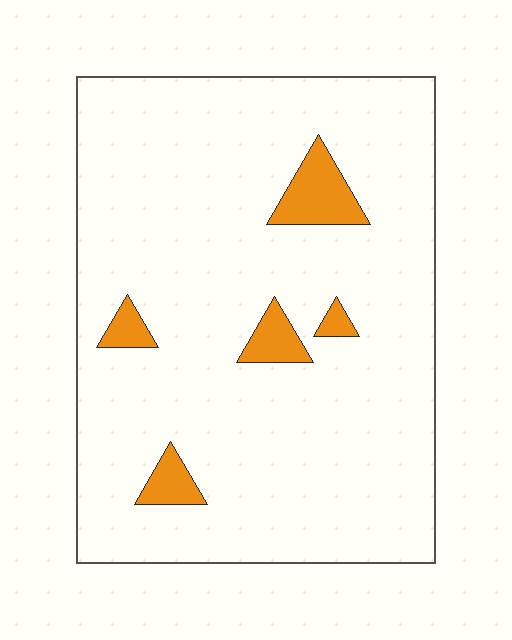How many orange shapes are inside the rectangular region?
5.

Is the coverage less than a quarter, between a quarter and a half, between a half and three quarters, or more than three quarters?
Less than a quarter.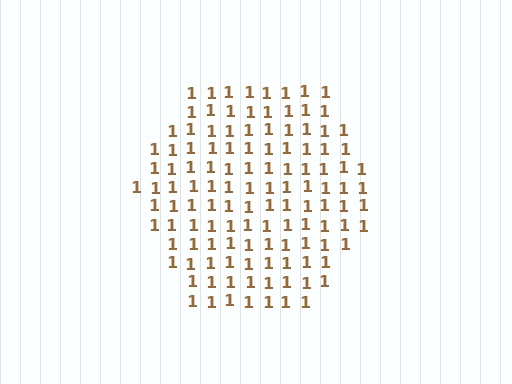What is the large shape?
The large shape is a hexagon.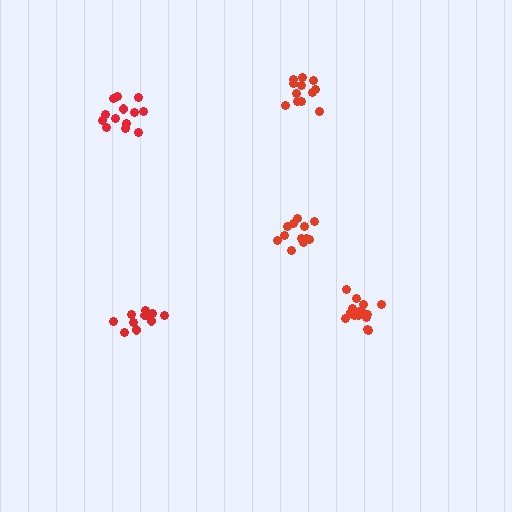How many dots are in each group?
Group 1: 12 dots, Group 2: 10 dots, Group 3: 15 dots, Group 4: 13 dots, Group 5: 12 dots (62 total).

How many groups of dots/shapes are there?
There are 5 groups.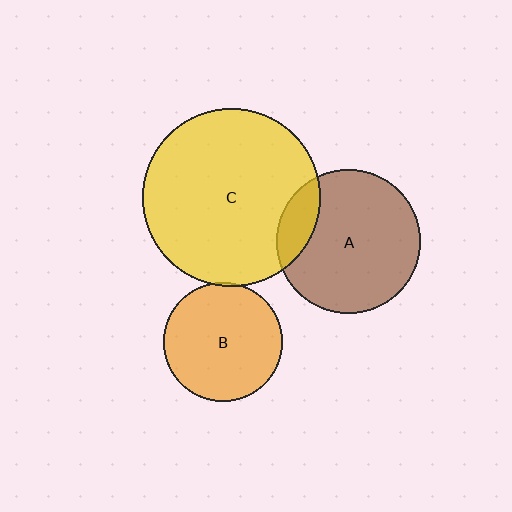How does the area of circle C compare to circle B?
Approximately 2.2 times.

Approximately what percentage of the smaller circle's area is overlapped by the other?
Approximately 5%.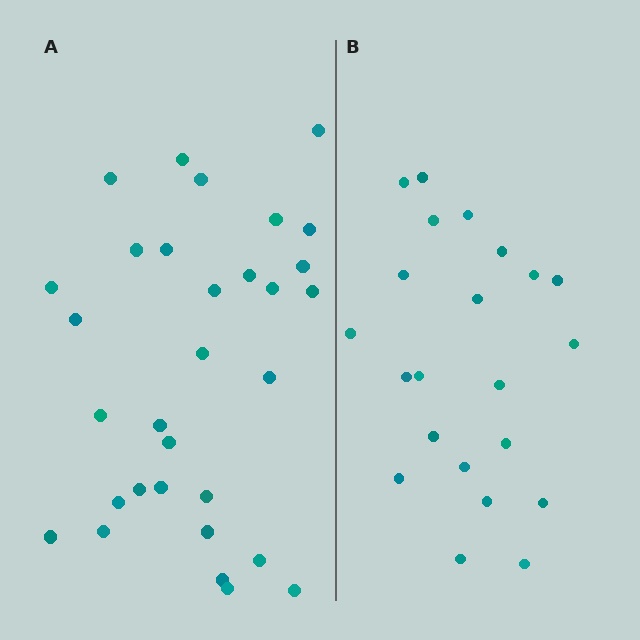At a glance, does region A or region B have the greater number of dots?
Region A (the left region) has more dots.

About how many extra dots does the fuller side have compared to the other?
Region A has roughly 8 or so more dots than region B.